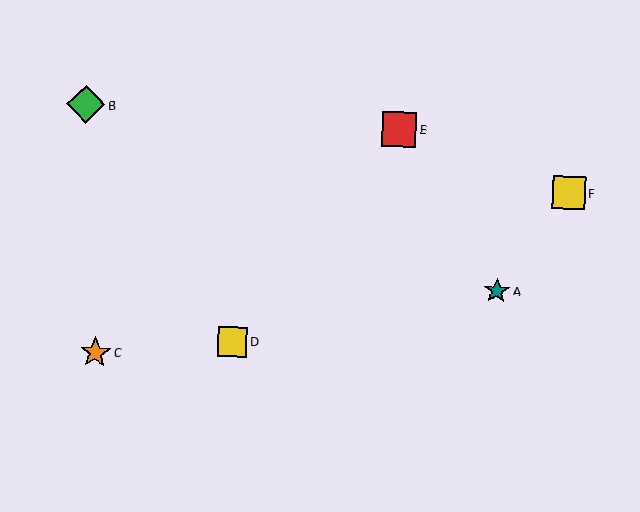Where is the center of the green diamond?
The center of the green diamond is at (86, 104).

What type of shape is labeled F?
Shape F is a yellow square.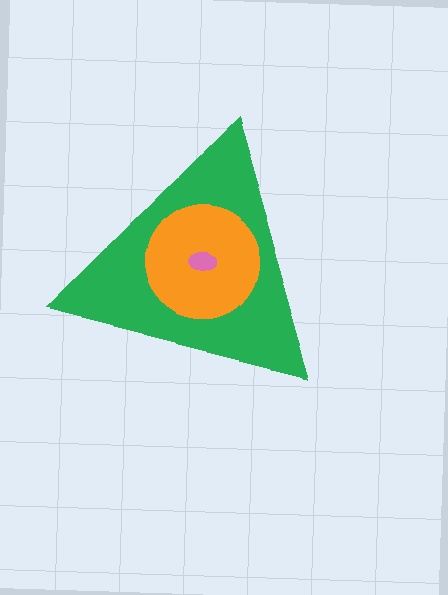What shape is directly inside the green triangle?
The orange circle.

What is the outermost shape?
The green triangle.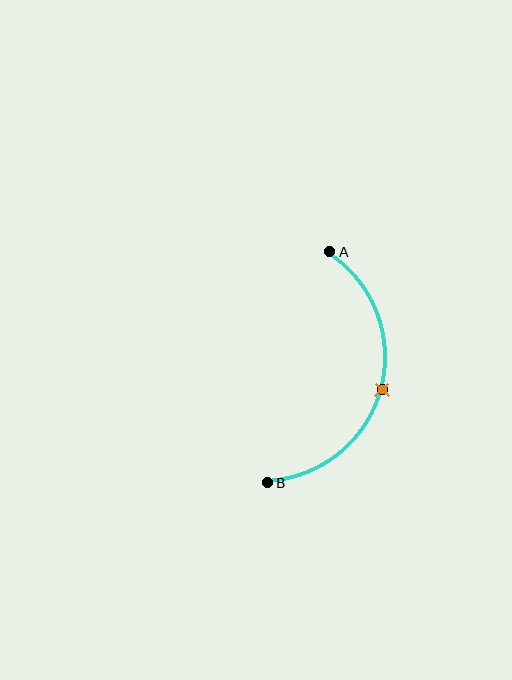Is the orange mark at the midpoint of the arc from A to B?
Yes. The orange mark lies on the arc at equal arc-length from both A and B — it is the arc midpoint.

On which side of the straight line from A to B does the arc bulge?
The arc bulges to the right of the straight line connecting A and B.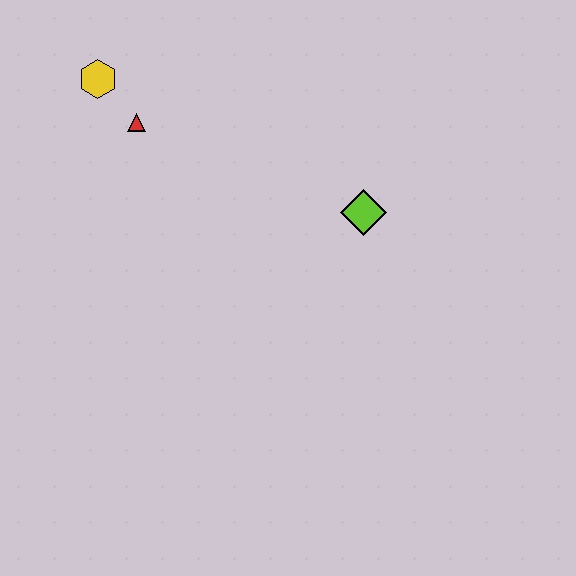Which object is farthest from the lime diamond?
The yellow hexagon is farthest from the lime diamond.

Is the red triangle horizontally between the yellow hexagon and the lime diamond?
Yes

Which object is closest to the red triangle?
The yellow hexagon is closest to the red triangle.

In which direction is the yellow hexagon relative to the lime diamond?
The yellow hexagon is to the left of the lime diamond.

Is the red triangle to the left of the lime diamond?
Yes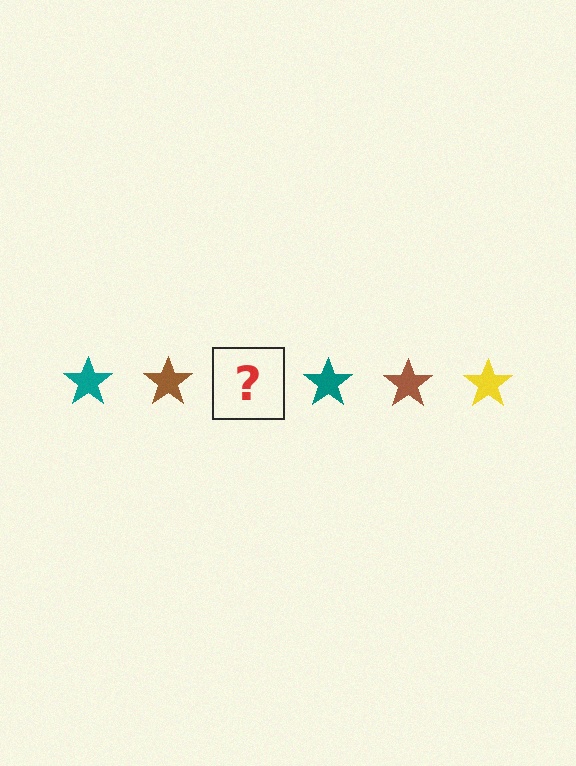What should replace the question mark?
The question mark should be replaced with a yellow star.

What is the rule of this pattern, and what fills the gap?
The rule is that the pattern cycles through teal, brown, yellow stars. The gap should be filled with a yellow star.